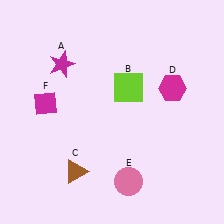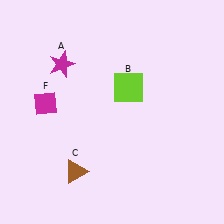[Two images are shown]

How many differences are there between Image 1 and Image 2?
There are 2 differences between the two images.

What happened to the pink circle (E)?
The pink circle (E) was removed in Image 2. It was in the bottom-right area of Image 1.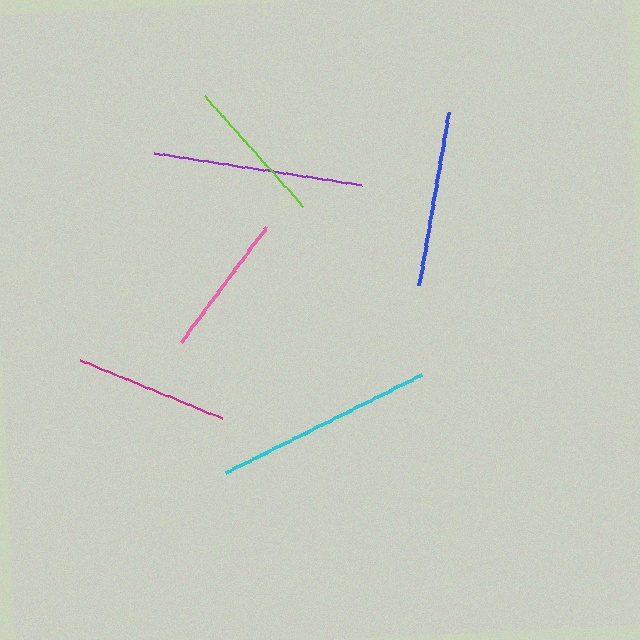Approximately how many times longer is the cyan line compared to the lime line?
The cyan line is approximately 1.5 times the length of the lime line.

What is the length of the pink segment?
The pink segment is approximately 144 pixels long.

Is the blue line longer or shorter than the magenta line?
The blue line is longer than the magenta line.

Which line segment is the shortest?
The pink line is the shortest at approximately 144 pixels.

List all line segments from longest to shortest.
From longest to shortest: cyan, purple, blue, magenta, lime, pink.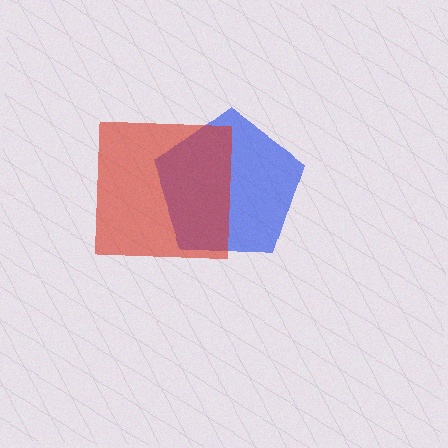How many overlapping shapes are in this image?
There are 2 overlapping shapes in the image.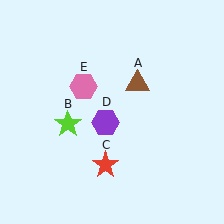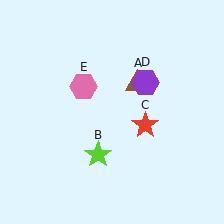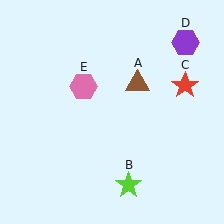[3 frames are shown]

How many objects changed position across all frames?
3 objects changed position: lime star (object B), red star (object C), purple hexagon (object D).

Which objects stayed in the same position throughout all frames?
Brown triangle (object A) and pink hexagon (object E) remained stationary.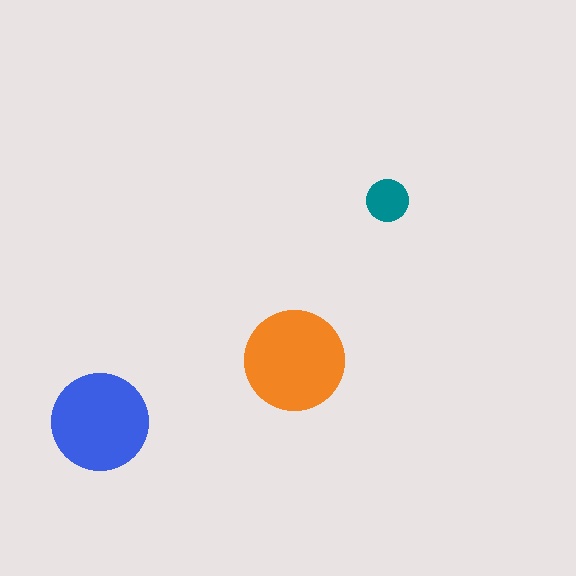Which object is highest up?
The teal circle is topmost.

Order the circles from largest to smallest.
the orange one, the blue one, the teal one.